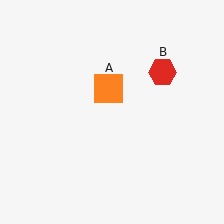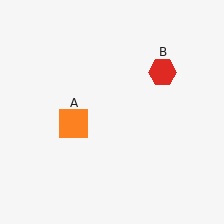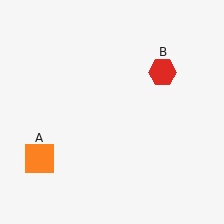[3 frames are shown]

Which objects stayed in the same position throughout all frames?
Red hexagon (object B) remained stationary.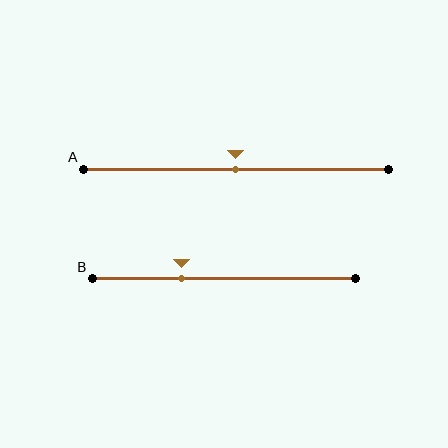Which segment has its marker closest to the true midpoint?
Segment A has its marker closest to the true midpoint.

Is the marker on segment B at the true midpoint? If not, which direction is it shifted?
No, the marker on segment B is shifted to the left by about 16% of the segment length.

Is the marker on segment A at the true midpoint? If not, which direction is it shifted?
Yes, the marker on segment A is at the true midpoint.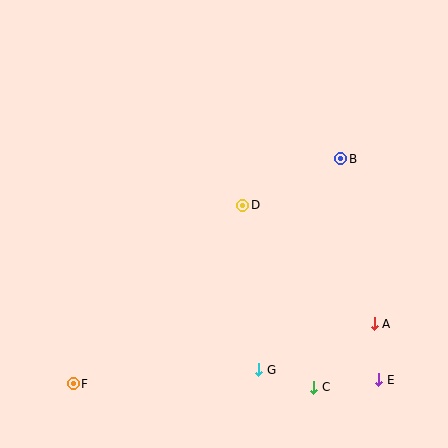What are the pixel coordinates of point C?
Point C is at (314, 387).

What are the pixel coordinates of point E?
Point E is at (379, 380).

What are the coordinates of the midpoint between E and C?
The midpoint between E and C is at (346, 384).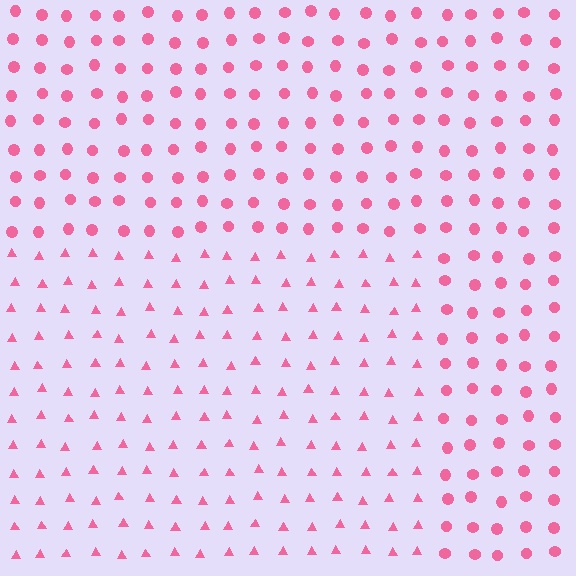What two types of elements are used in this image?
The image uses triangles inside the rectangle region and circles outside it.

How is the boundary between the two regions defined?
The boundary is defined by a change in element shape: triangles inside vs. circles outside. All elements share the same color and spacing.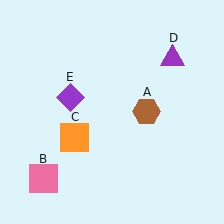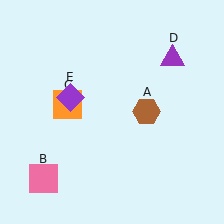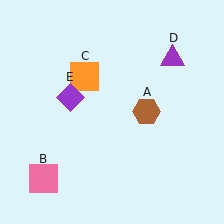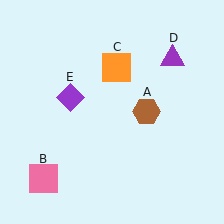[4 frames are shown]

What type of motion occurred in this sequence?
The orange square (object C) rotated clockwise around the center of the scene.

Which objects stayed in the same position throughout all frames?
Brown hexagon (object A) and pink square (object B) and purple triangle (object D) and purple diamond (object E) remained stationary.